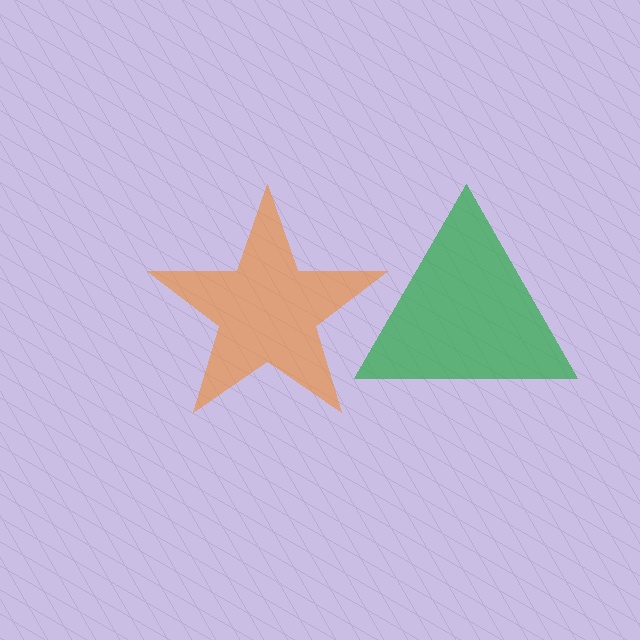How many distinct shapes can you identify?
There are 2 distinct shapes: an orange star, a green triangle.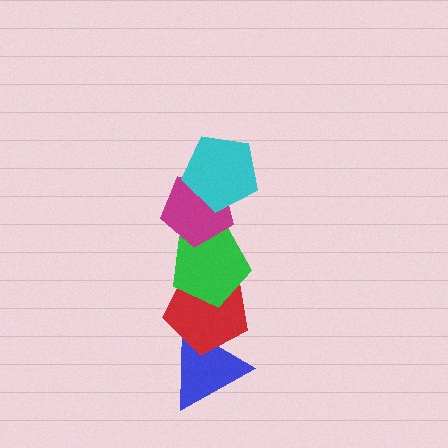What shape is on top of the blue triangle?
The red pentagon is on top of the blue triangle.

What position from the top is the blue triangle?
The blue triangle is 5th from the top.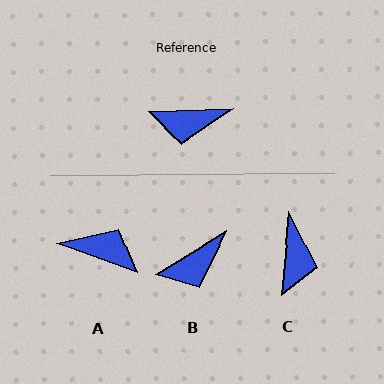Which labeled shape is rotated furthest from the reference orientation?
A, about 158 degrees away.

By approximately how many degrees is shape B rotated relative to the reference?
Approximately 29 degrees counter-clockwise.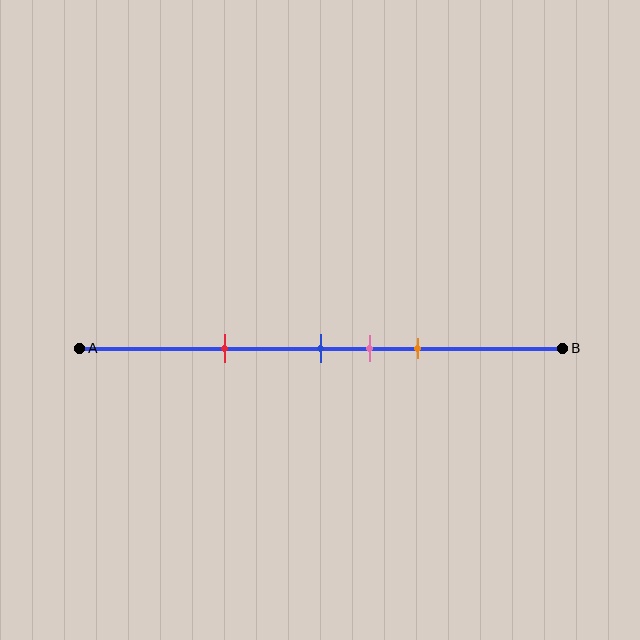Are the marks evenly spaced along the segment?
No, the marks are not evenly spaced.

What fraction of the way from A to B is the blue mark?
The blue mark is approximately 50% (0.5) of the way from A to B.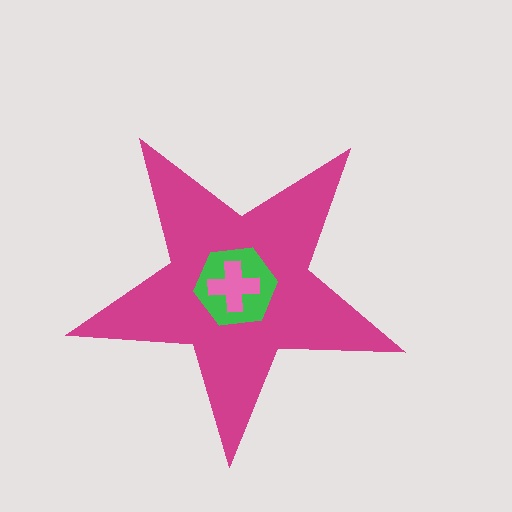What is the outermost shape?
The magenta star.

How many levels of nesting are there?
3.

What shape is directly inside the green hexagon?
The pink cross.